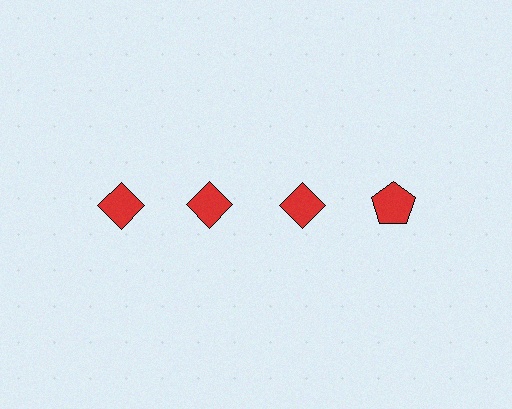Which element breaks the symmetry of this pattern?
The red pentagon in the top row, second from right column breaks the symmetry. All other shapes are red diamonds.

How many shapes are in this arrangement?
There are 4 shapes arranged in a grid pattern.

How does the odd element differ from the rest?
It has a different shape: pentagon instead of diamond.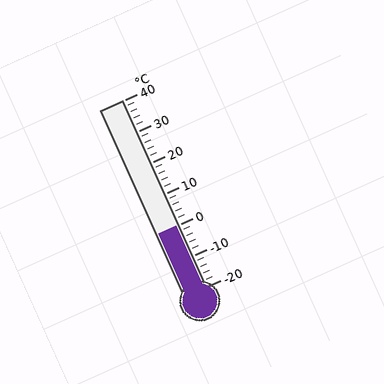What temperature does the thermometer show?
The thermometer shows approximately 0°C.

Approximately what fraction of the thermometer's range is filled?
The thermometer is filled to approximately 35% of its range.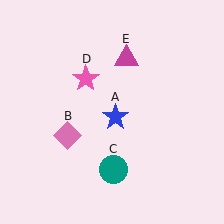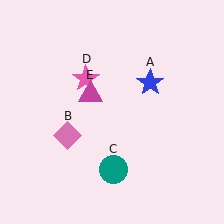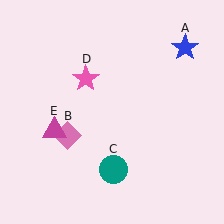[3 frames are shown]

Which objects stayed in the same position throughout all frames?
Pink diamond (object B) and teal circle (object C) and pink star (object D) remained stationary.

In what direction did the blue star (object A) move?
The blue star (object A) moved up and to the right.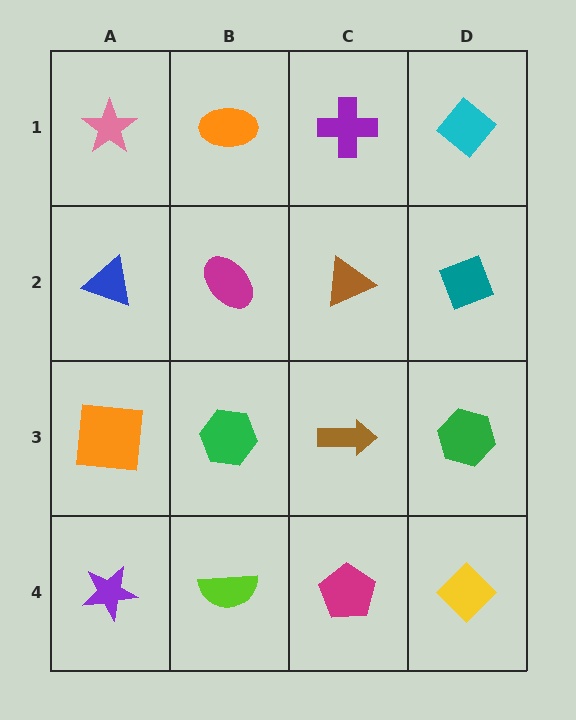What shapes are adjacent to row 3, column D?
A teal diamond (row 2, column D), a yellow diamond (row 4, column D), a brown arrow (row 3, column C).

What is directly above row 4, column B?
A green hexagon.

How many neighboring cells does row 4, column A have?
2.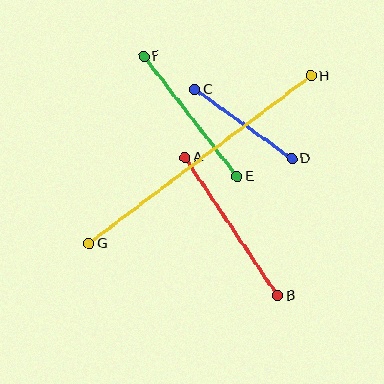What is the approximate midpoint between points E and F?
The midpoint is at approximately (190, 117) pixels.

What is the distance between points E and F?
The distance is approximately 152 pixels.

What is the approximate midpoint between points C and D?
The midpoint is at approximately (243, 124) pixels.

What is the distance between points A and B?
The distance is approximately 166 pixels.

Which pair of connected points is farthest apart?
Points G and H are farthest apart.